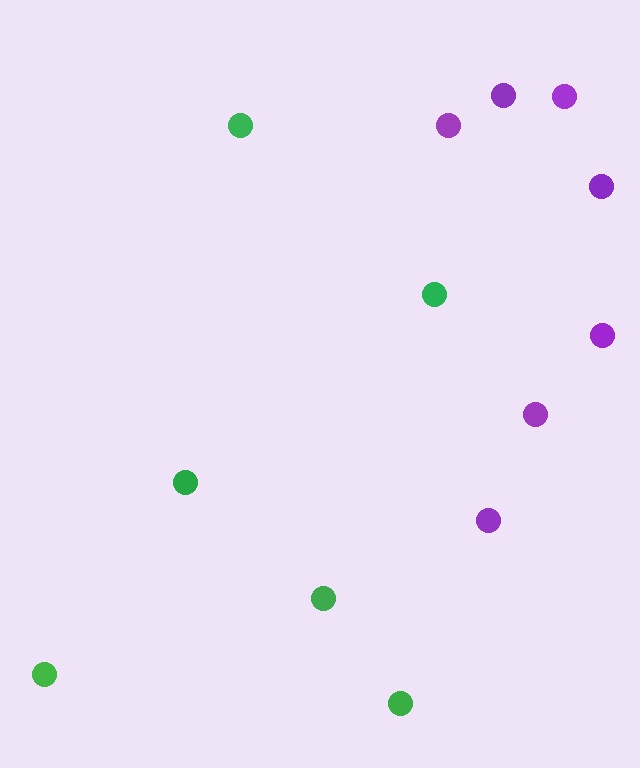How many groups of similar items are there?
There are 2 groups: one group of green circles (6) and one group of purple circles (7).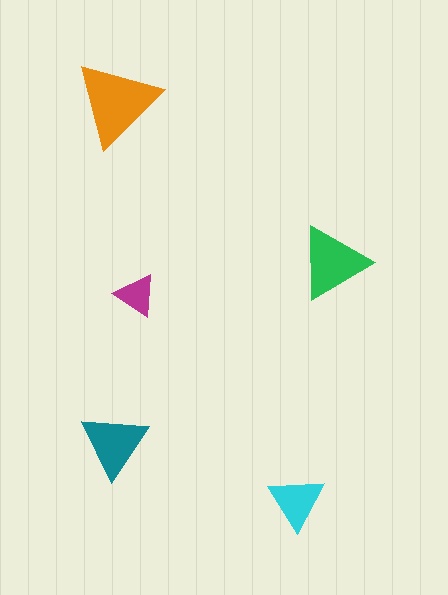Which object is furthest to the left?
The teal triangle is leftmost.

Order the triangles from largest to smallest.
the orange one, the green one, the teal one, the cyan one, the magenta one.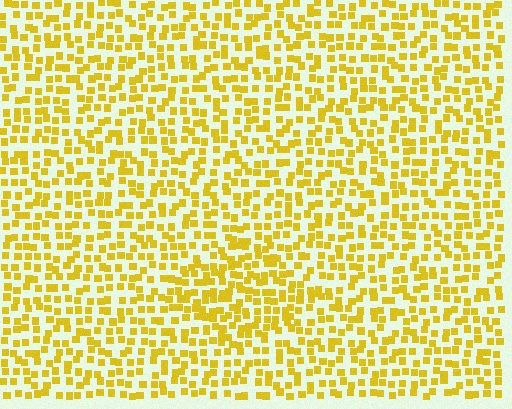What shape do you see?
I see a diamond.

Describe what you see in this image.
The image contains small yellow elements arranged at two different densities. A diamond-shaped region is visible where the elements are more densely packed than the surrounding area.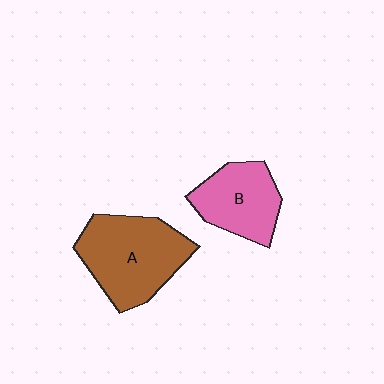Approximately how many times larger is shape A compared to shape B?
Approximately 1.4 times.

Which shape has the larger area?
Shape A (brown).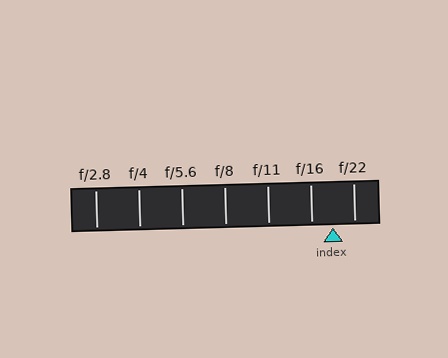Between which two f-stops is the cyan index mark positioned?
The index mark is between f/16 and f/22.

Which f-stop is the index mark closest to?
The index mark is closest to f/22.